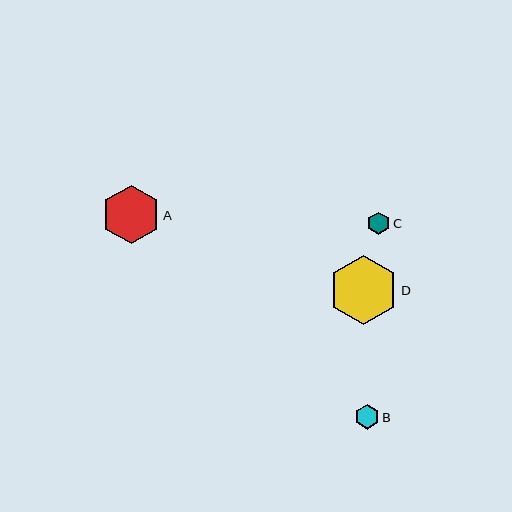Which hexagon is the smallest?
Hexagon C is the smallest with a size of approximately 23 pixels.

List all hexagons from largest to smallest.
From largest to smallest: D, A, B, C.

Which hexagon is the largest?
Hexagon D is the largest with a size of approximately 69 pixels.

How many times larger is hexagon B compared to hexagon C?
Hexagon B is approximately 1.1 times the size of hexagon C.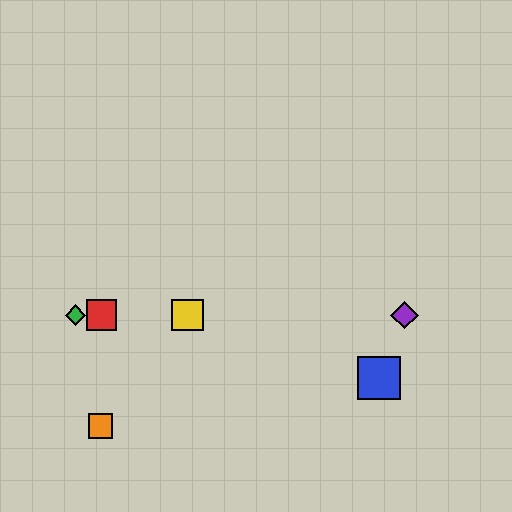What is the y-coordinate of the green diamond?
The green diamond is at y≈315.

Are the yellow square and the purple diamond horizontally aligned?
Yes, both are at y≈315.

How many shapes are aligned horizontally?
4 shapes (the red square, the green diamond, the yellow square, the purple diamond) are aligned horizontally.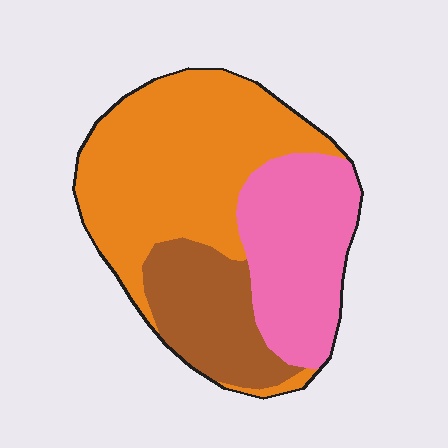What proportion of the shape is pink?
Pink takes up about one third (1/3) of the shape.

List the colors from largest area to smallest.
From largest to smallest: orange, pink, brown.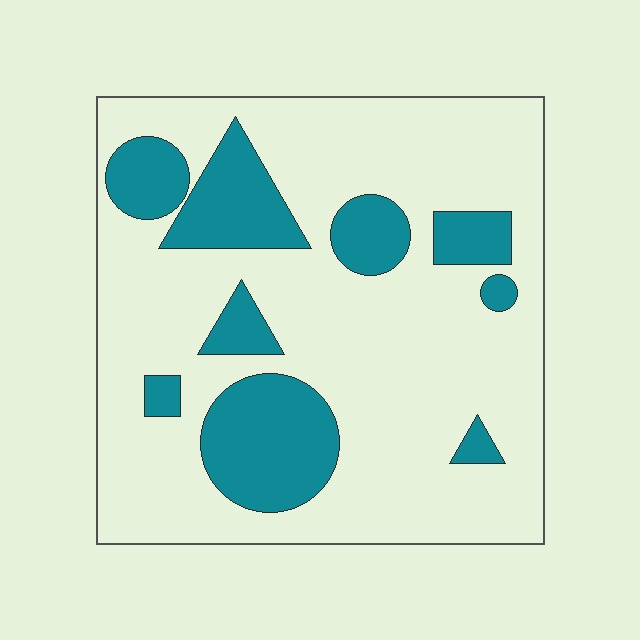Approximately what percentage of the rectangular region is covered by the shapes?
Approximately 25%.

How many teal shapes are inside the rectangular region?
9.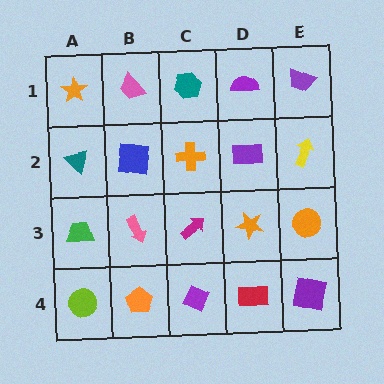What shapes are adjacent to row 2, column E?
A purple trapezoid (row 1, column E), an orange circle (row 3, column E), a purple rectangle (row 2, column D).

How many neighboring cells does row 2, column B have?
4.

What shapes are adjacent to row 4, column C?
A magenta arrow (row 3, column C), an orange pentagon (row 4, column B), a red rectangle (row 4, column D).